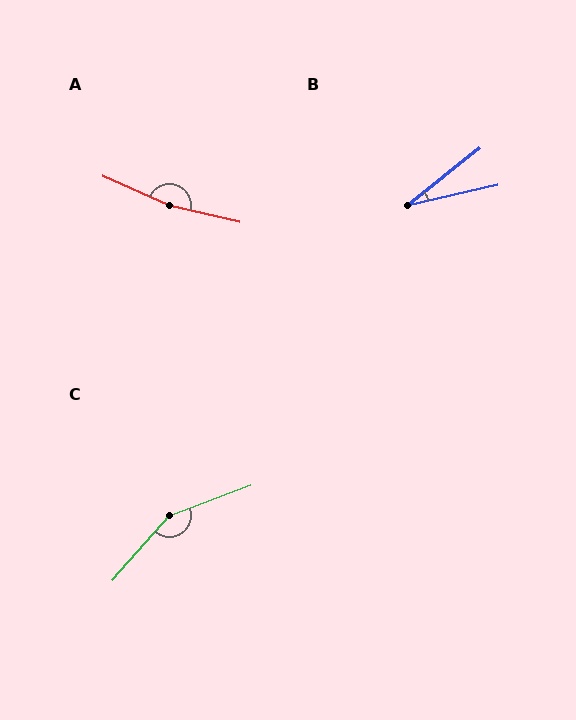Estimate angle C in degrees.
Approximately 152 degrees.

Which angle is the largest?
A, at approximately 169 degrees.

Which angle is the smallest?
B, at approximately 25 degrees.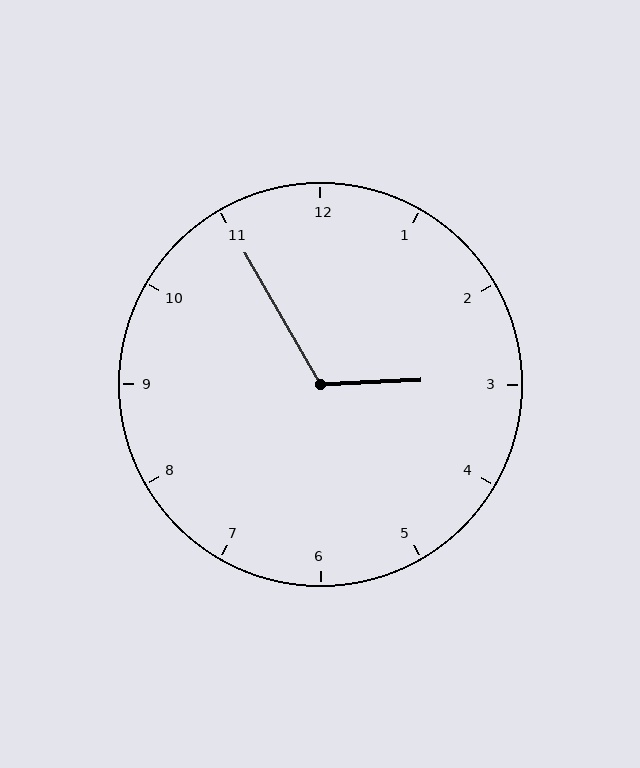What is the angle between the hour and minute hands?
Approximately 118 degrees.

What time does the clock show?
2:55.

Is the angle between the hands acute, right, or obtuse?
It is obtuse.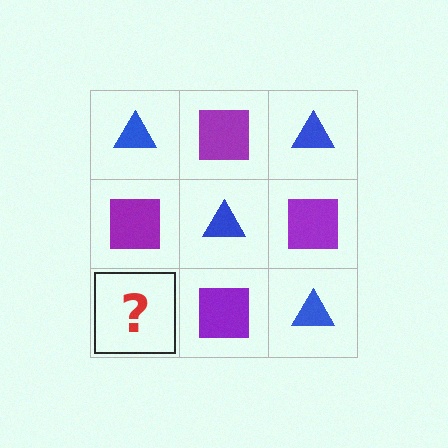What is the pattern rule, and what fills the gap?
The rule is that it alternates blue triangle and purple square in a checkerboard pattern. The gap should be filled with a blue triangle.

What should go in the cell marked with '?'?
The missing cell should contain a blue triangle.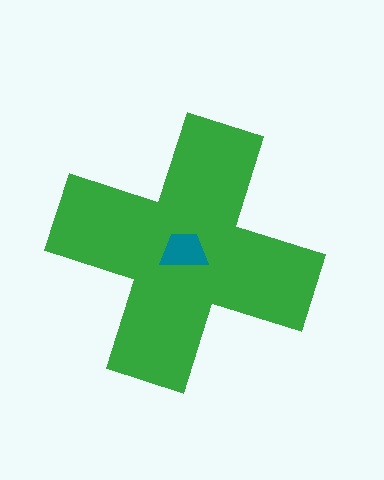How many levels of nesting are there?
2.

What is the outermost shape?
The green cross.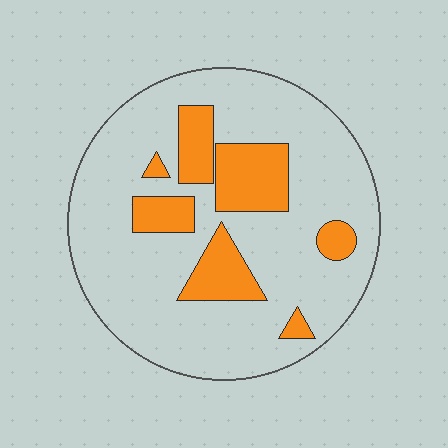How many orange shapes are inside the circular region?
7.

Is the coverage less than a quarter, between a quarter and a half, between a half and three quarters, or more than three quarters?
Less than a quarter.